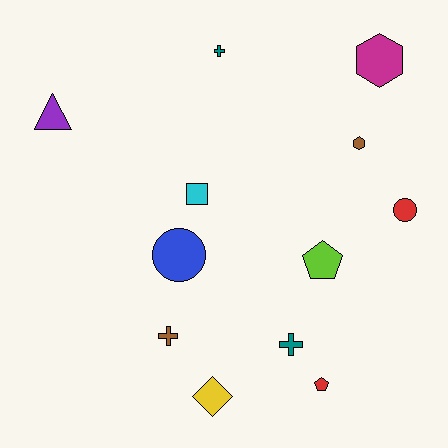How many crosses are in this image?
There are 3 crosses.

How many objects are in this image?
There are 12 objects.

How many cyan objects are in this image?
There is 1 cyan object.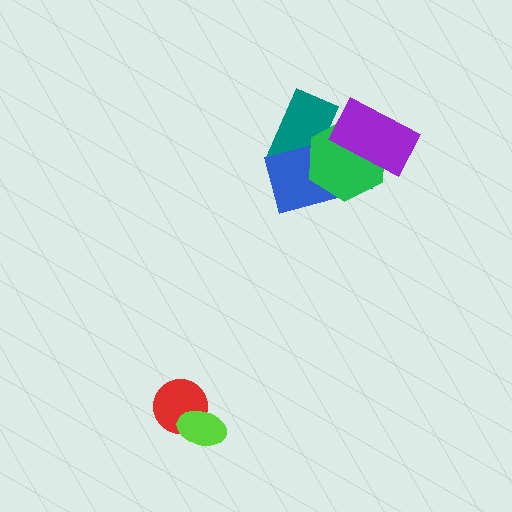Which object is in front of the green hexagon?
The purple rectangle is in front of the green hexagon.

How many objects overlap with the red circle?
1 object overlaps with the red circle.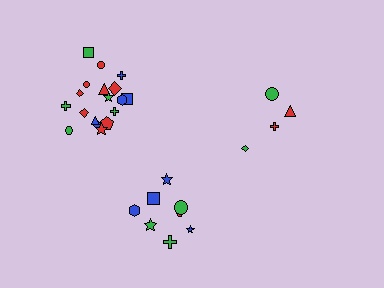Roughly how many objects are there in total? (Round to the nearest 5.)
Roughly 30 objects in total.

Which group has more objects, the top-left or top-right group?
The top-left group.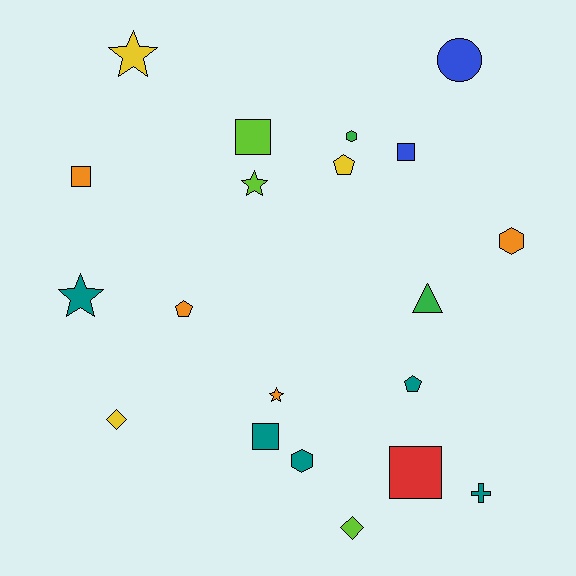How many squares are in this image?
There are 5 squares.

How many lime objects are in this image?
There are 3 lime objects.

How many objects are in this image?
There are 20 objects.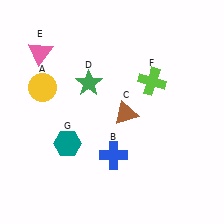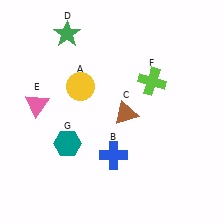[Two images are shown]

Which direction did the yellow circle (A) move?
The yellow circle (A) moved right.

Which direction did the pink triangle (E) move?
The pink triangle (E) moved down.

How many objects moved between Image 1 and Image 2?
3 objects moved between the two images.